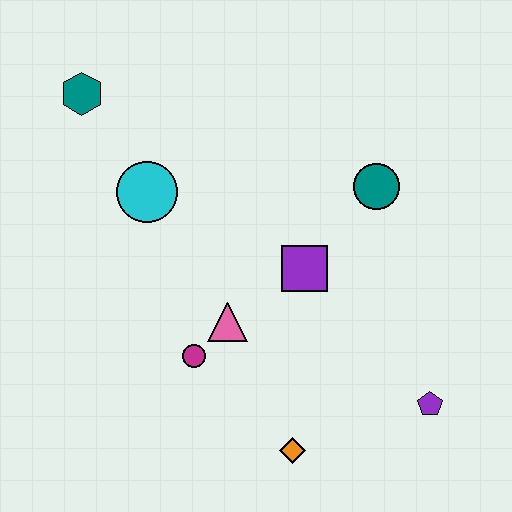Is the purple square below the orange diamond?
No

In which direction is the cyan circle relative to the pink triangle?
The cyan circle is above the pink triangle.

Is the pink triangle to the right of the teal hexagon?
Yes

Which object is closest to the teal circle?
The purple square is closest to the teal circle.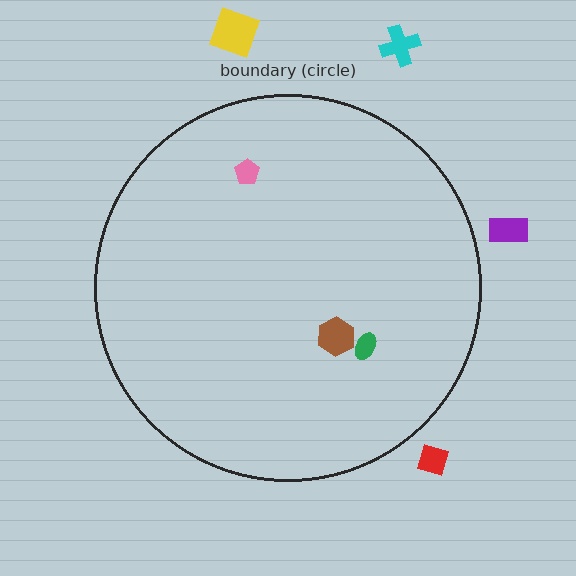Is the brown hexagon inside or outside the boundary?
Inside.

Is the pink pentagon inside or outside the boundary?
Inside.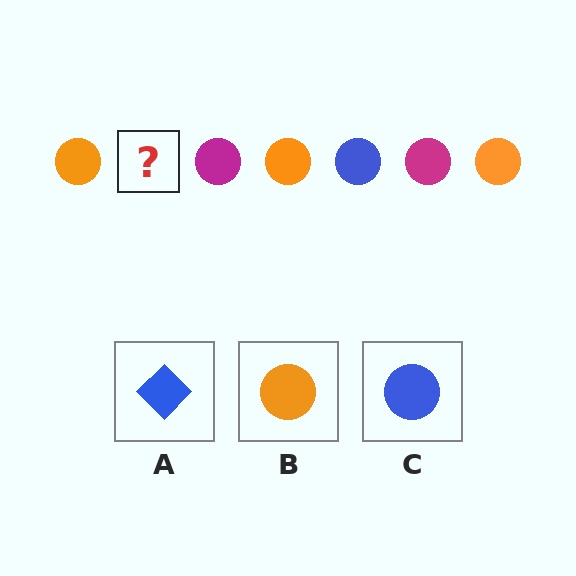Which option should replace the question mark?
Option C.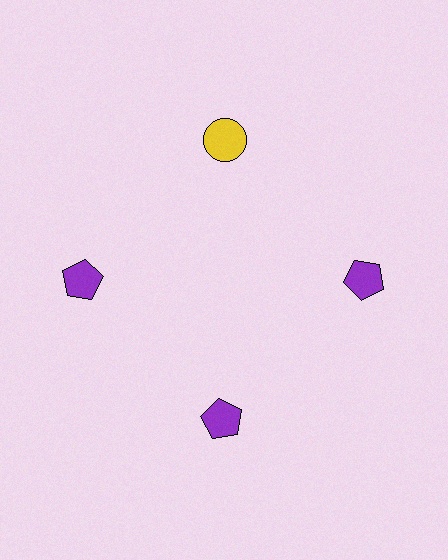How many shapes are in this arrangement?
There are 4 shapes arranged in a ring pattern.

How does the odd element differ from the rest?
It differs in both color (yellow instead of purple) and shape (circle instead of pentagon).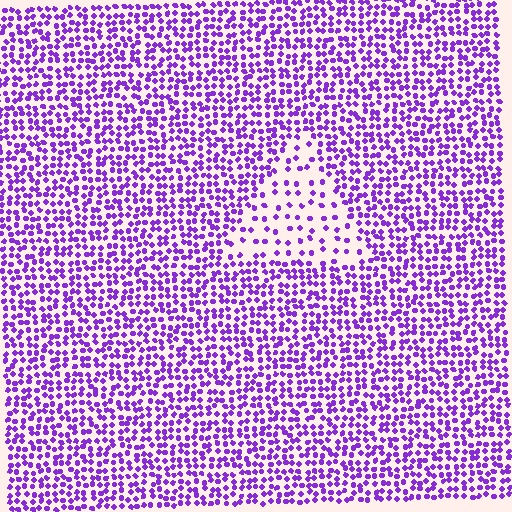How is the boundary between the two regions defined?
The boundary is defined by a change in element density (approximately 2.5x ratio). All elements are the same color, size, and shape.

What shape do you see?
I see a triangle.